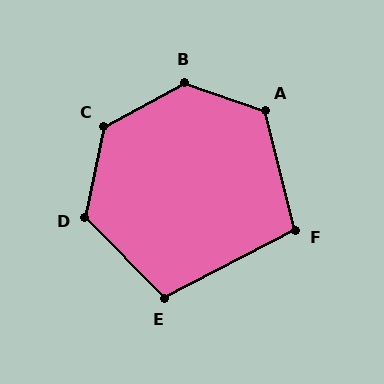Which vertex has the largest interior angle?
B, at approximately 132 degrees.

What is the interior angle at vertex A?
Approximately 123 degrees (obtuse).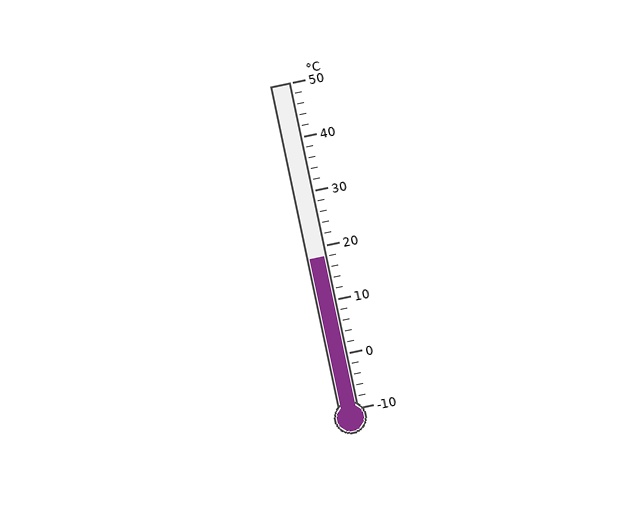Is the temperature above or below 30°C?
The temperature is below 30°C.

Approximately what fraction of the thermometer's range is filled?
The thermometer is filled to approximately 45% of its range.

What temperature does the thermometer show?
The thermometer shows approximately 18°C.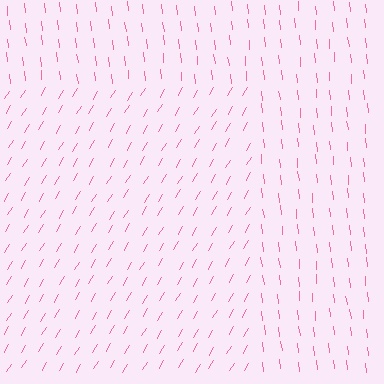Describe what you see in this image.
The image is filled with small pink line segments. A rectangle region in the image has lines oriented differently from the surrounding lines, creating a visible texture boundary.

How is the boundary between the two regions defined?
The boundary is defined purely by a change in line orientation (approximately 37 degrees difference). All lines are the same color and thickness.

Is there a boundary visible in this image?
Yes, there is a texture boundary formed by a change in line orientation.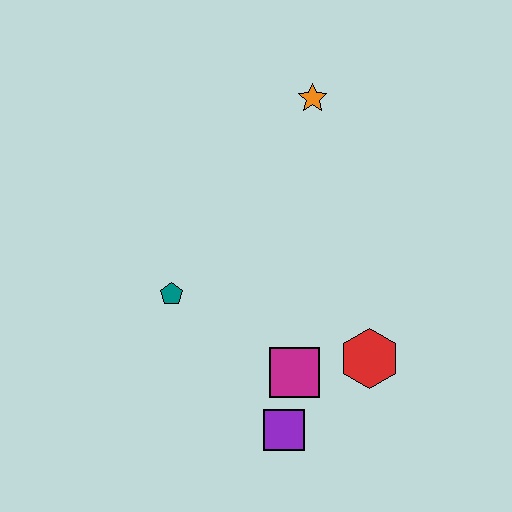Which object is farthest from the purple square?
The orange star is farthest from the purple square.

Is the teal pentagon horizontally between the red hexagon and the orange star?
No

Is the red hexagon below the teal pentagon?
Yes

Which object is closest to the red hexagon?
The magenta square is closest to the red hexagon.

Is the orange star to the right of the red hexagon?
No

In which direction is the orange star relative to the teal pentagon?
The orange star is above the teal pentagon.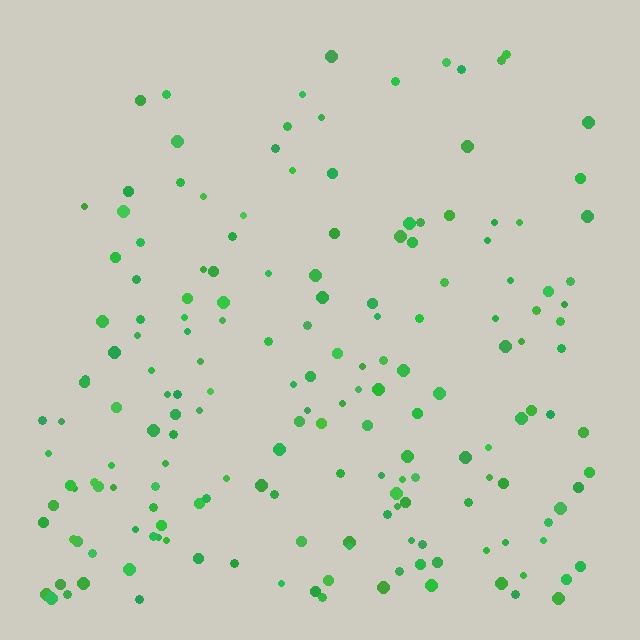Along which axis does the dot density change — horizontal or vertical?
Vertical.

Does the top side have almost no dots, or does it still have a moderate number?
Still a moderate number, just noticeably fewer than the bottom.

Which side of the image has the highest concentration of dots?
The bottom.